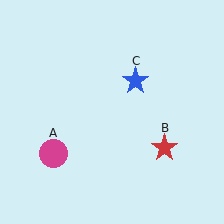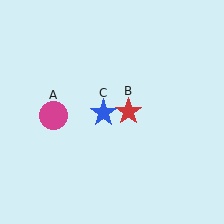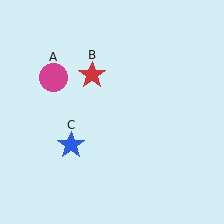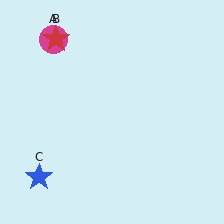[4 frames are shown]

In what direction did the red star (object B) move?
The red star (object B) moved up and to the left.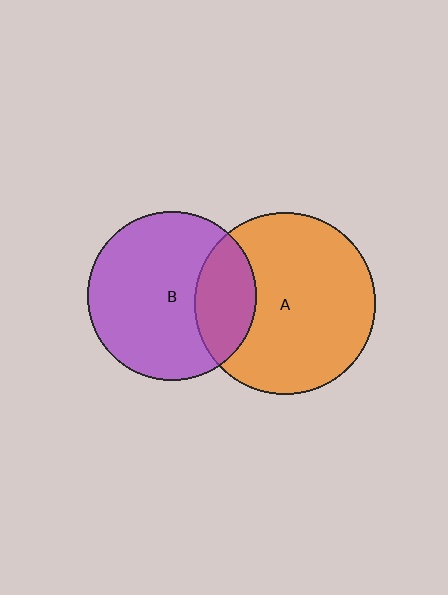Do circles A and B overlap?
Yes.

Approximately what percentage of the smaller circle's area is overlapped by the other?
Approximately 25%.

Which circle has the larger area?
Circle A (orange).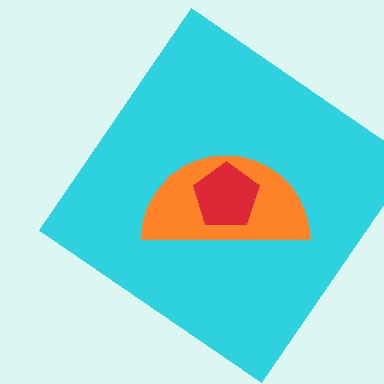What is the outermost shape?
The cyan diamond.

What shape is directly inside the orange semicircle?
The red pentagon.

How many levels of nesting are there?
3.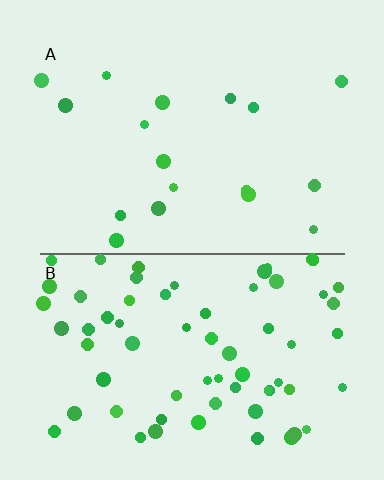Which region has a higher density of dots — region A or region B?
B (the bottom).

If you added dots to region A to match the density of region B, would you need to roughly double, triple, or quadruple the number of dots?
Approximately quadruple.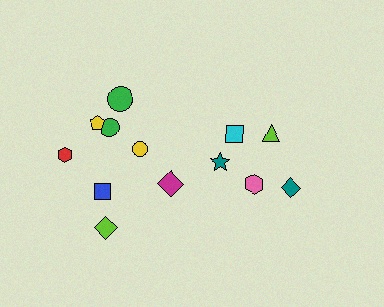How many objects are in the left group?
There are 8 objects.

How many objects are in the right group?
There are 5 objects.